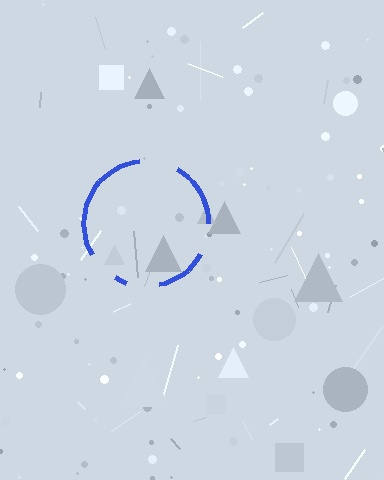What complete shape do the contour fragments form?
The contour fragments form a circle.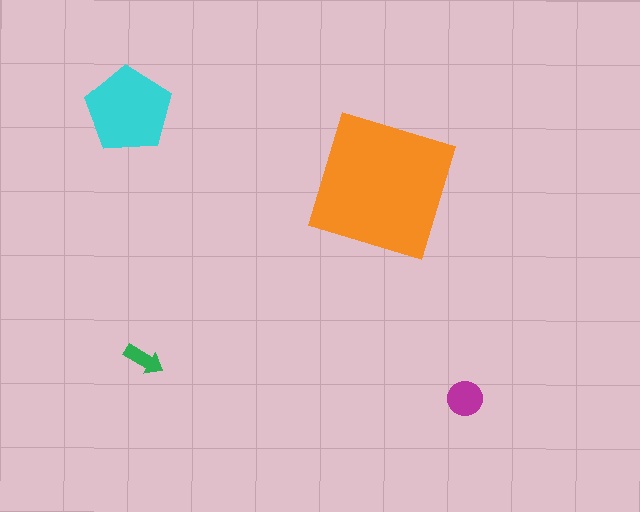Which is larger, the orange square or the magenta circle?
The orange square.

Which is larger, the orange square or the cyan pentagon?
The orange square.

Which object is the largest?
The orange square.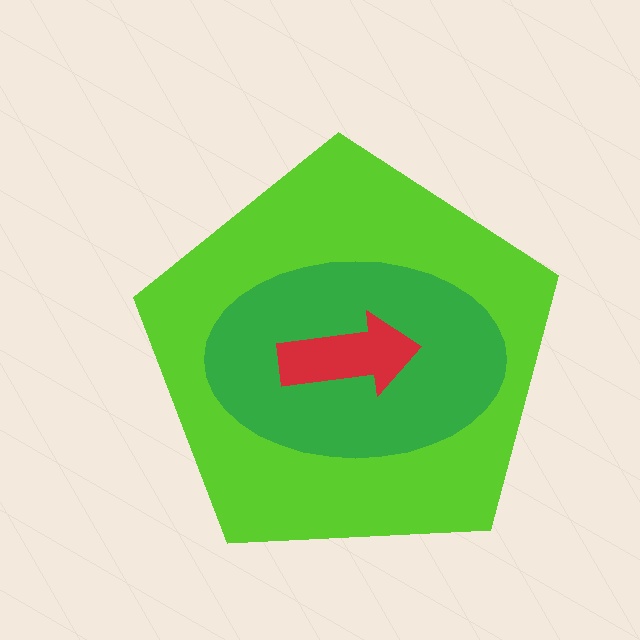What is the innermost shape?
The red arrow.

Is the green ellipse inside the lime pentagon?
Yes.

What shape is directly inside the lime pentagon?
The green ellipse.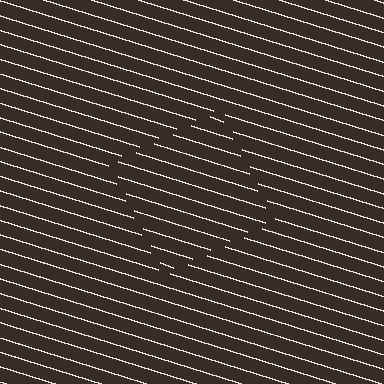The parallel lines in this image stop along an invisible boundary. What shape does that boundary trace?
An illusory square. The interior of the shape contains the same grating, shifted by half a period — the contour is defined by the phase discontinuity where line-ends from the inner and outer gratings abut.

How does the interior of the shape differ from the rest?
The interior of the shape contains the same grating, shifted by half a period — the contour is defined by the phase discontinuity where line-ends from the inner and outer gratings abut.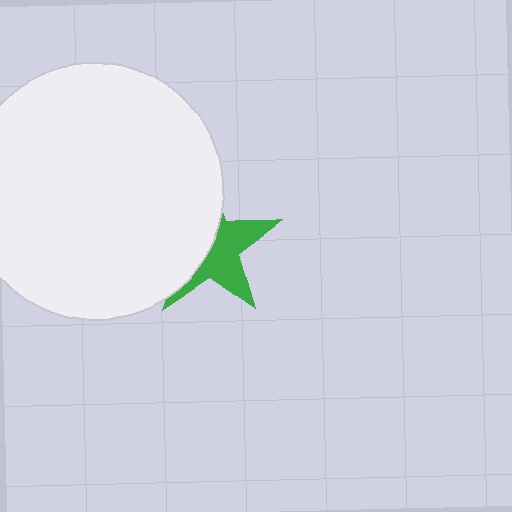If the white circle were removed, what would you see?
You would see the complete green star.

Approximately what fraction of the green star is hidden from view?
Roughly 52% of the green star is hidden behind the white circle.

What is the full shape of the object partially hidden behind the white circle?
The partially hidden object is a green star.